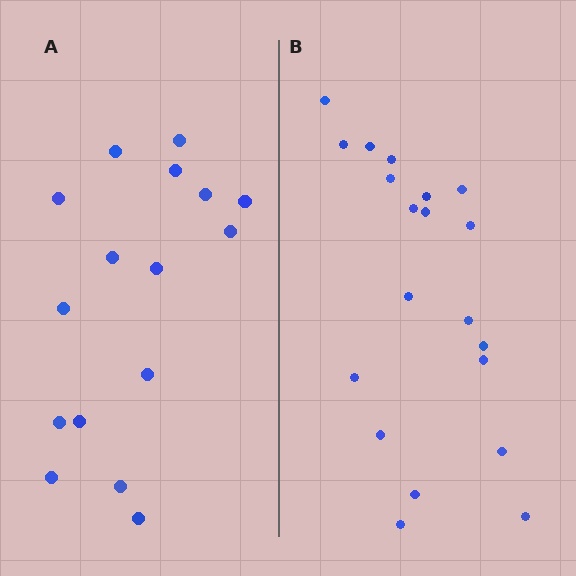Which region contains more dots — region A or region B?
Region B (the right region) has more dots.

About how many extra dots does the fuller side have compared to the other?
Region B has about 4 more dots than region A.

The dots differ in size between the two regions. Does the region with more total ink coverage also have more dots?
No. Region A has more total ink coverage because its dots are larger, but region B actually contains more individual dots. Total area can be misleading — the number of items is what matters here.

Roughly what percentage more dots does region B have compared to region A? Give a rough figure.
About 25% more.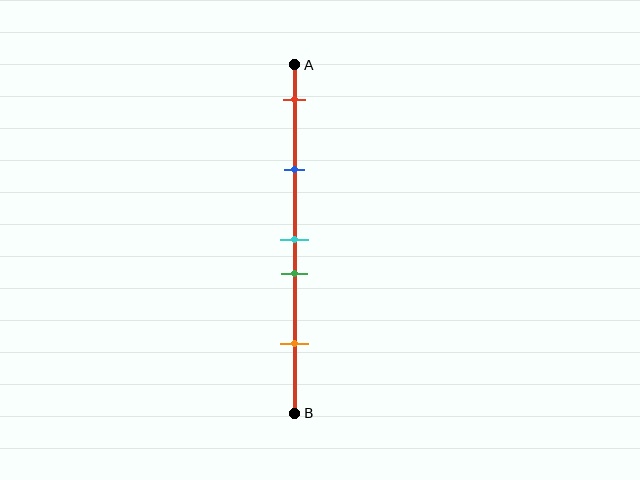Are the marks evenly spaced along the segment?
No, the marks are not evenly spaced.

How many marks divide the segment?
There are 5 marks dividing the segment.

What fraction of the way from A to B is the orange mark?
The orange mark is approximately 80% (0.8) of the way from A to B.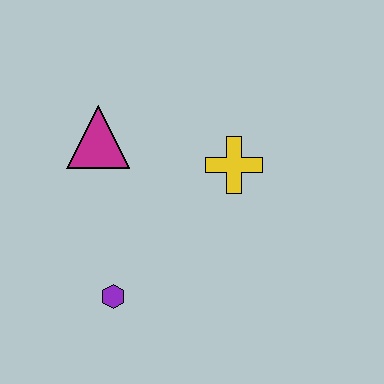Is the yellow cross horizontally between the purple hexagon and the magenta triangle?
No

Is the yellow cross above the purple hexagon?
Yes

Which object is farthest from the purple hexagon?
The yellow cross is farthest from the purple hexagon.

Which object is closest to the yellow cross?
The magenta triangle is closest to the yellow cross.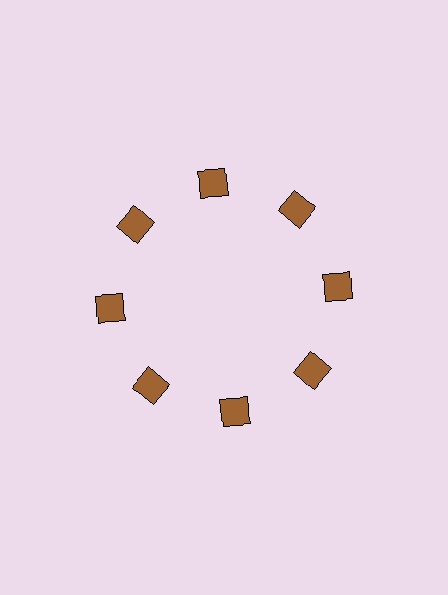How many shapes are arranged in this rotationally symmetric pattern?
There are 8 shapes, arranged in 8 groups of 1.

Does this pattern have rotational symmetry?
Yes, this pattern has 8-fold rotational symmetry. It looks the same after rotating 45 degrees around the center.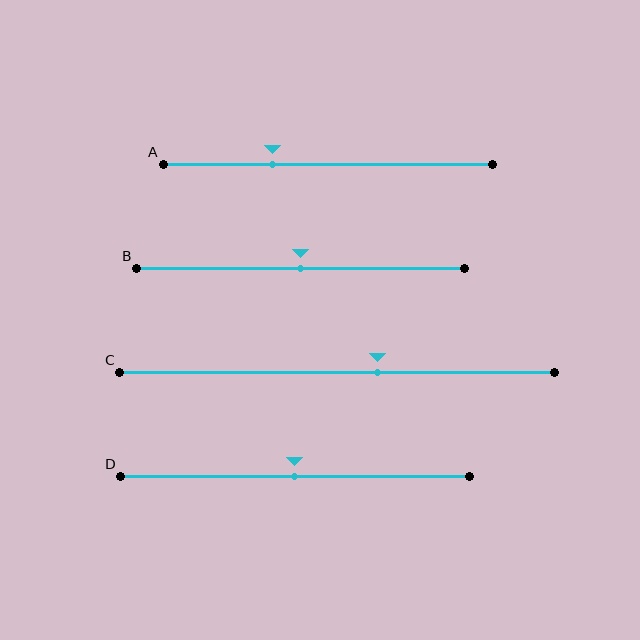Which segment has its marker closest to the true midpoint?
Segment B has its marker closest to the true midpoint.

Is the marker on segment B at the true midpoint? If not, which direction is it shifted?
Yes, the marker on segment B is at the true midpoint.